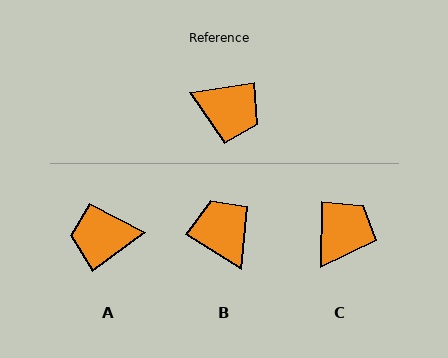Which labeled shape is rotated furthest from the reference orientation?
A, about 152 degrees away.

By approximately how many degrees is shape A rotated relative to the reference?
Approximately 152 degrees clockwise.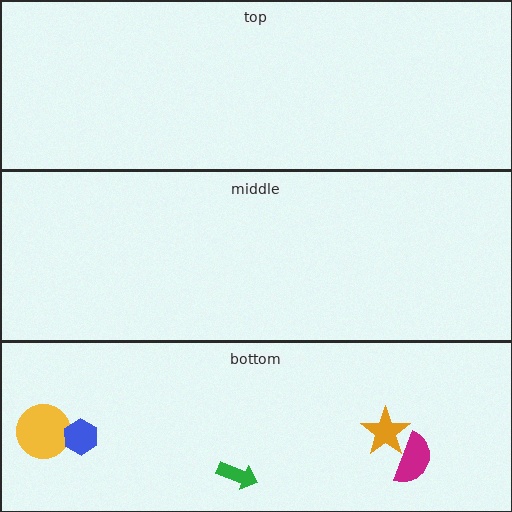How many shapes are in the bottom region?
5.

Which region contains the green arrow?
The bottom region.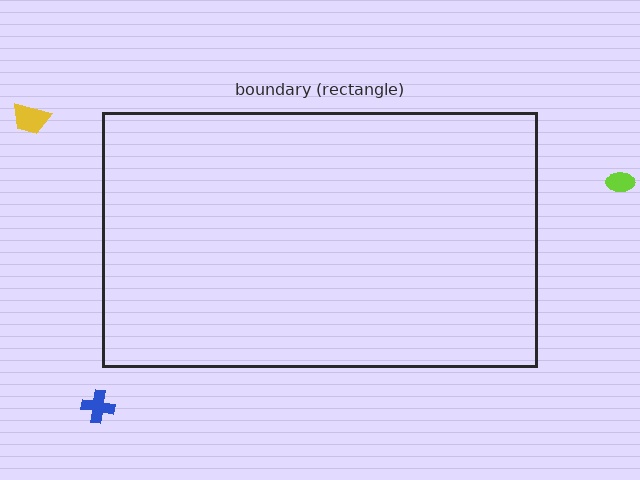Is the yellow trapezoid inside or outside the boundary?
Outside.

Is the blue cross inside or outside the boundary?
Outside.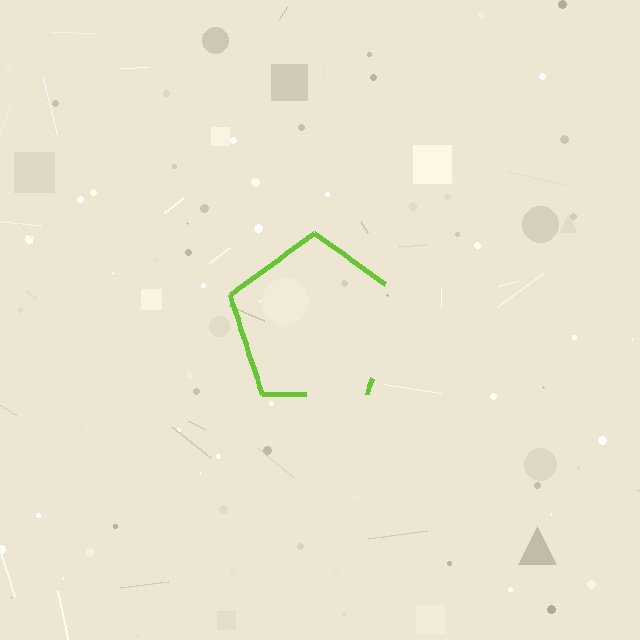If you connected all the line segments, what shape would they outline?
They would outline a pentagon.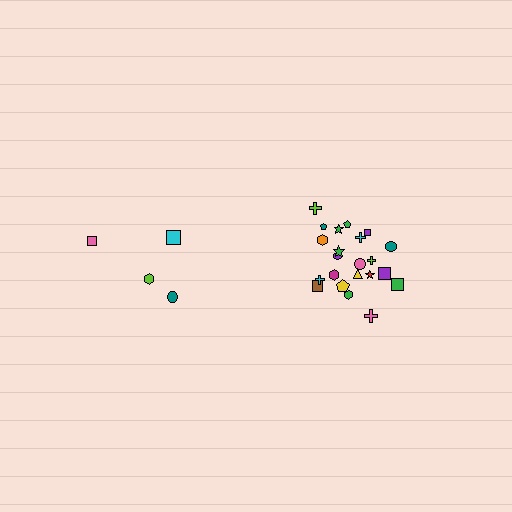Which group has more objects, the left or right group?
The right group.